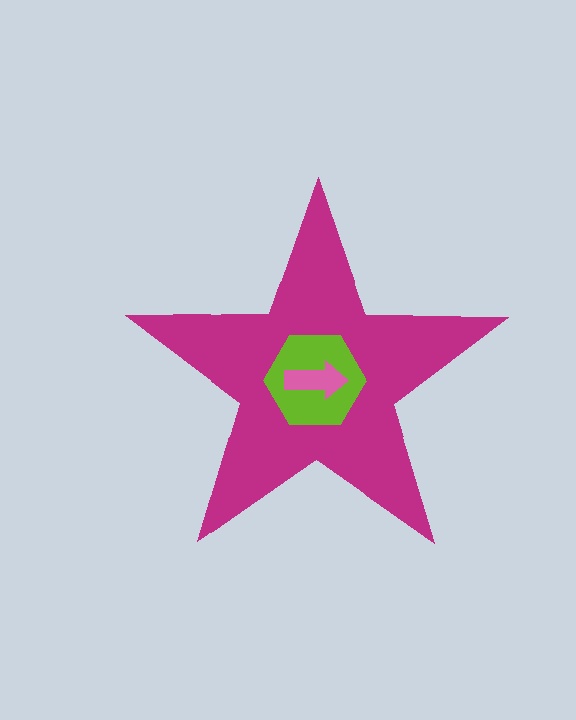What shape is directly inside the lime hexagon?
The pink arrow.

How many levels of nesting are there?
3.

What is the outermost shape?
The magenta star.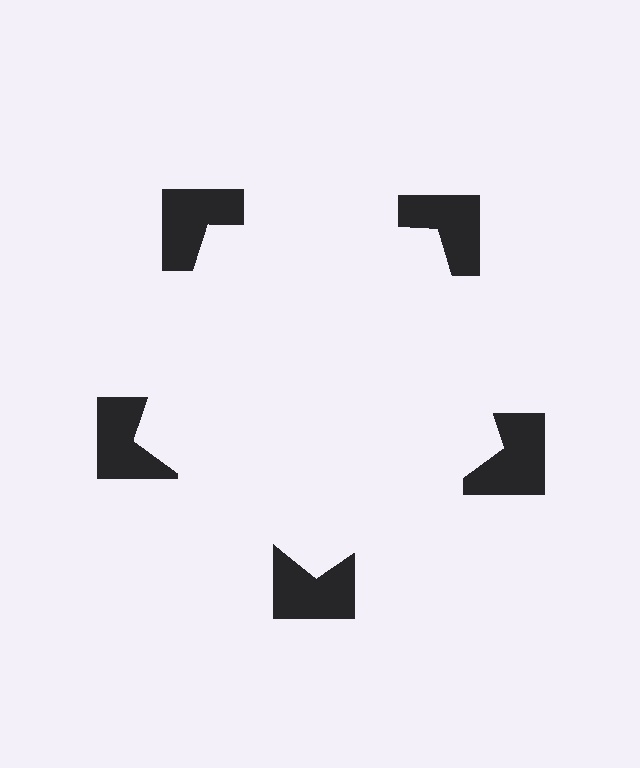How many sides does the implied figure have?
5 sides.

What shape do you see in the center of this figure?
An illusory pentagon — its edges are inferred from the aligned wedge cuts in the notched squares, not physically drawn.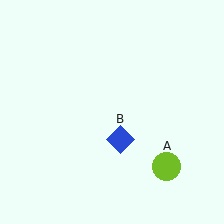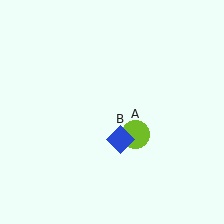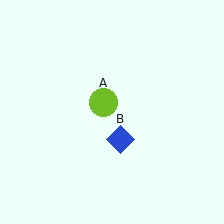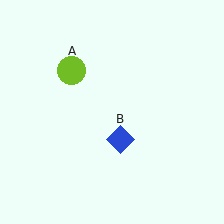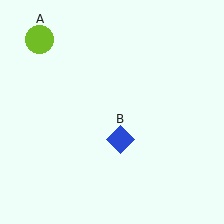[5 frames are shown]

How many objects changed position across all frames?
1 object changed position: lime circle (object A).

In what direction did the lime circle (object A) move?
The lime circle (object A) moved up and to the left.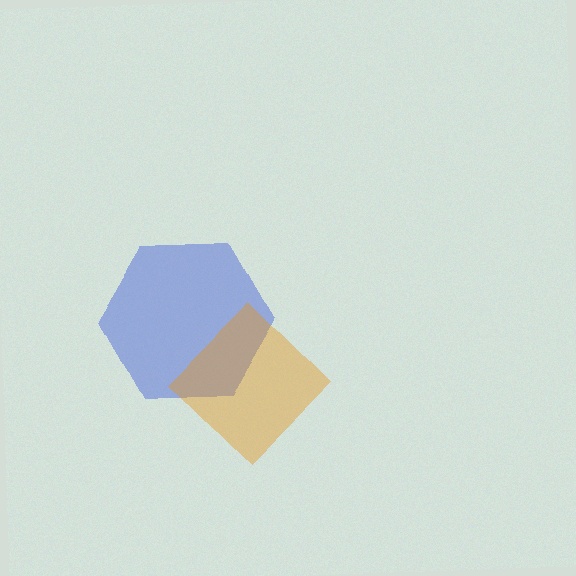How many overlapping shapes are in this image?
There are 2 overlapping shapes in the image.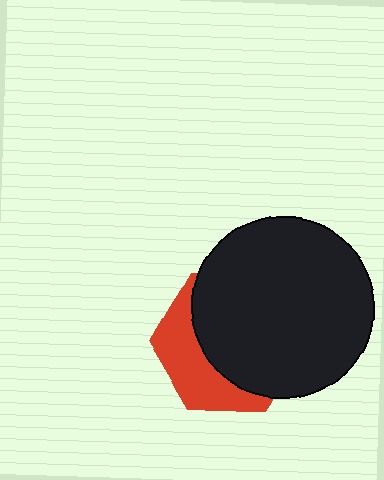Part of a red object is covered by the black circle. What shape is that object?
It is a hexagon.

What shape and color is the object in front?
The object in front is a black circle.